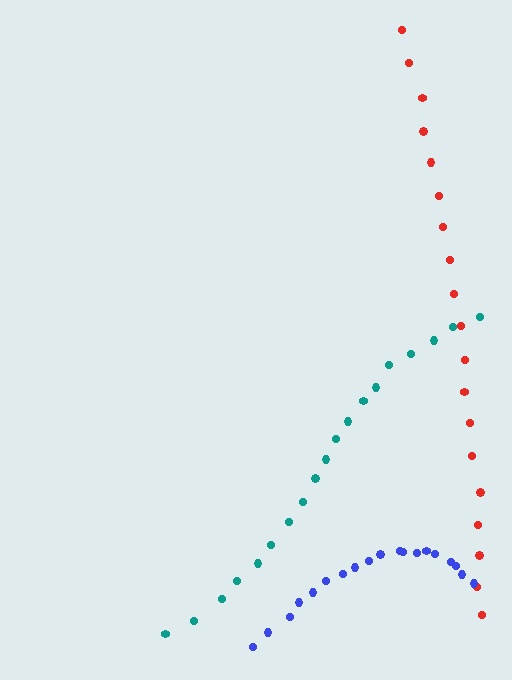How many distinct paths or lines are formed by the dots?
There are 3 distinct paths.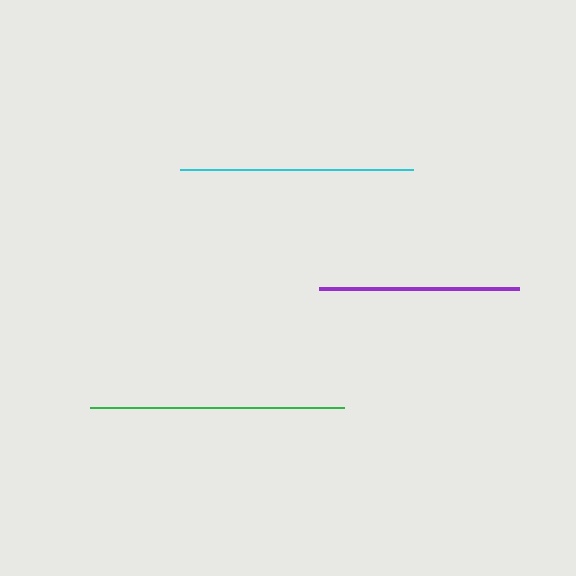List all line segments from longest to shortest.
From longest to shortest: green, cyan, purple.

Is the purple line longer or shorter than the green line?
The green line is longer than the purple line.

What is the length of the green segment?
The green segment is approximately 254 pixels long.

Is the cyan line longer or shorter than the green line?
The green line is longer than the cyan line.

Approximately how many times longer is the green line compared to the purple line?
The green line is approximately 1.3 times the length of the purple line.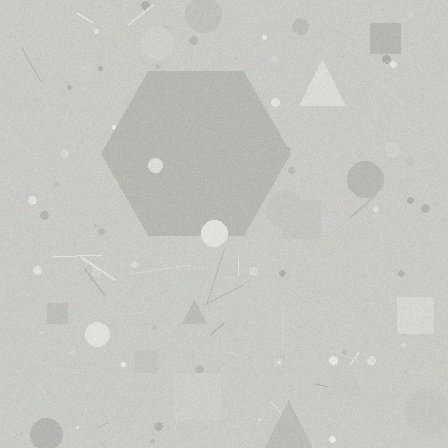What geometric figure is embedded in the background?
A hexagon is embedded in the background.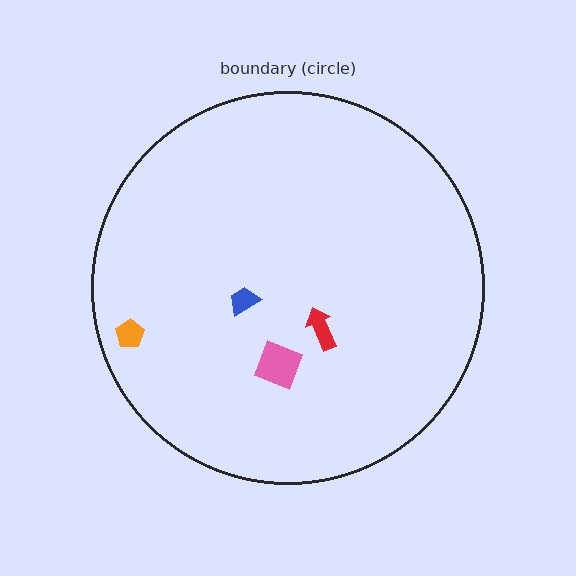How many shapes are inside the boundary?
4 inside, 0 outside.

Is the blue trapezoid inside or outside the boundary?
Inside.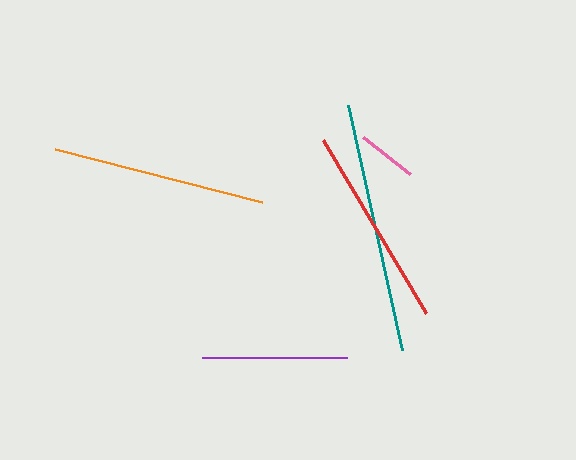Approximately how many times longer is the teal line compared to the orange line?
The teal line is approximately 1.2 times the length of the orange line.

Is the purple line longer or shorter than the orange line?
The orange line is longer than the purple line.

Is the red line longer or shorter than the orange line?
The orange line is longer than the red line.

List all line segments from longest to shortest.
From longest to shortest: teal, orange, red, purple, pink.